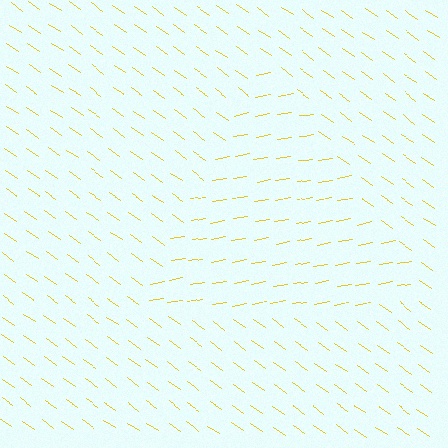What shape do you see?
I see a triangle.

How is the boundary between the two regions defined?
The boundary is defined purely by a change in line orientation (approximately 45 degrees difference). All lines are the same color and thickness.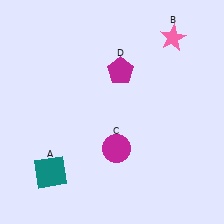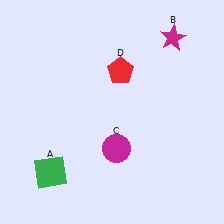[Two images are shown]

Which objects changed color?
A changed from teal to green. B changed from pink to magenta. D changed from magenta to red.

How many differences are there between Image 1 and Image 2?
There are 3 differences between the two images.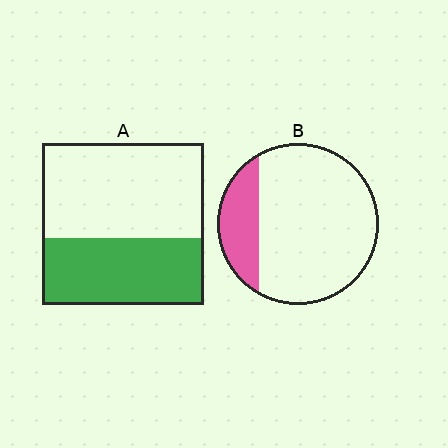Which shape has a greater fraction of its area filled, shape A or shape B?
Shape A.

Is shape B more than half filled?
No.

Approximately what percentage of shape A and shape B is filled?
A is approximately 40% and B is approximately 20%.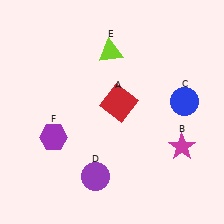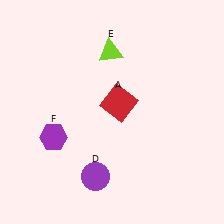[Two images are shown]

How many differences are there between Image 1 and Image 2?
There are 2 differences between the two images.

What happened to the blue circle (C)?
The blue circle (C) was removed in Image 2. It was in the top-right area of Image 1.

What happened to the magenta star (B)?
The magenta star (B) was removed in Image 2. It was in the bottom-right area of Image 1.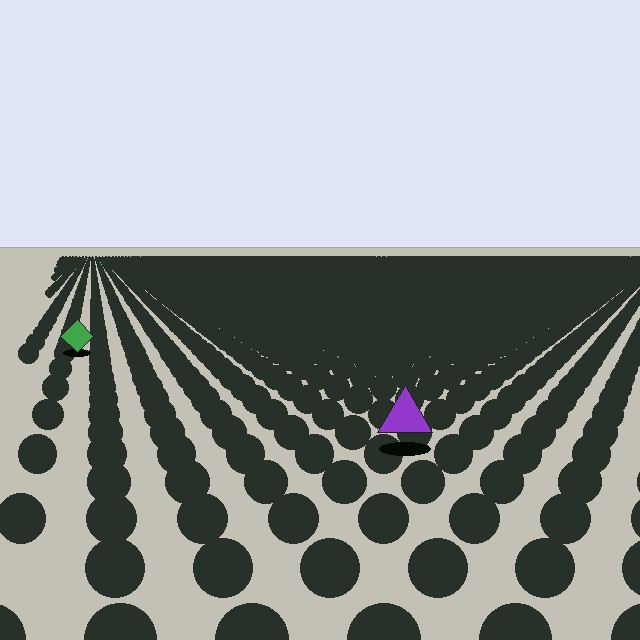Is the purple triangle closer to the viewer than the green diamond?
Yes. The purple triangle is closer — you can tell from the texture gradient: the ground texture is coarser near it.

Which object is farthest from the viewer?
The green diamond is farthest from the viewer. It appears smaller and the ground texture around it is denser.